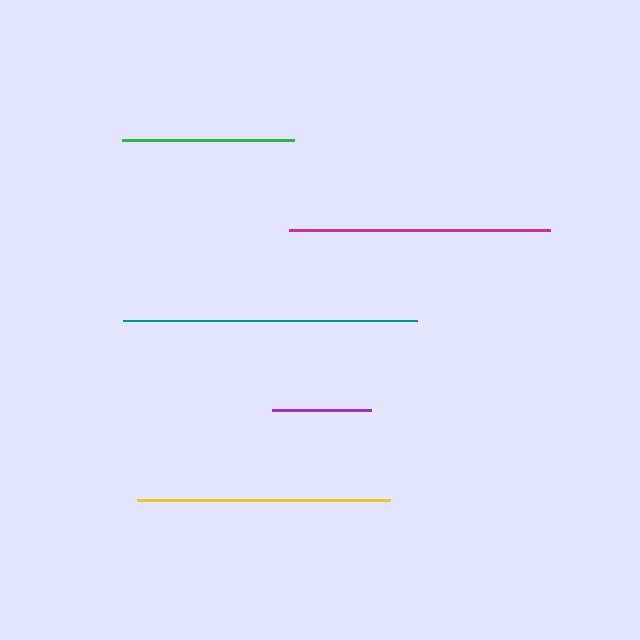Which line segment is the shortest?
The purple line is the shortest at approximately 99 pixels.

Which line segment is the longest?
The teal line is the longest at approximately 294 pixels.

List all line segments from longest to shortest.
From longest to shortest: teal, magenta, yellow, green, purple.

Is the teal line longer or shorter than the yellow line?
The teal line is longer than the yellow line.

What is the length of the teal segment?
The teal segment is approximately 294 pixels long.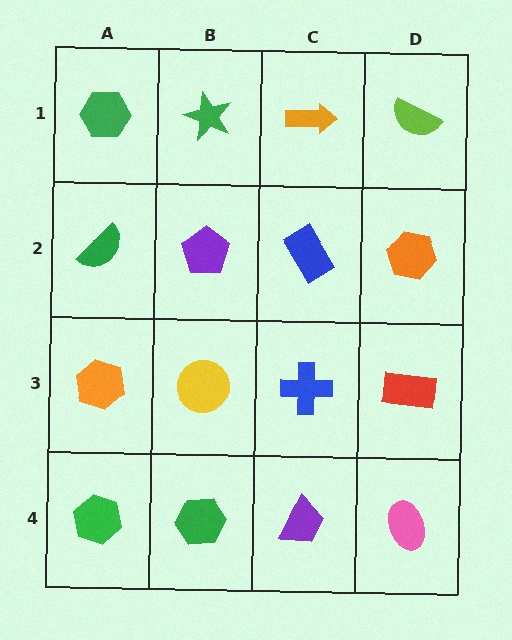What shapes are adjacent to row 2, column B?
A green star (row 1, column B), a yellow circle (row 3, column B), a green semicircle (row 2, column A), a blue rectangle (row 2, column C).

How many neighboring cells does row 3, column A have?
3.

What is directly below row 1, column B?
A purple pentagon.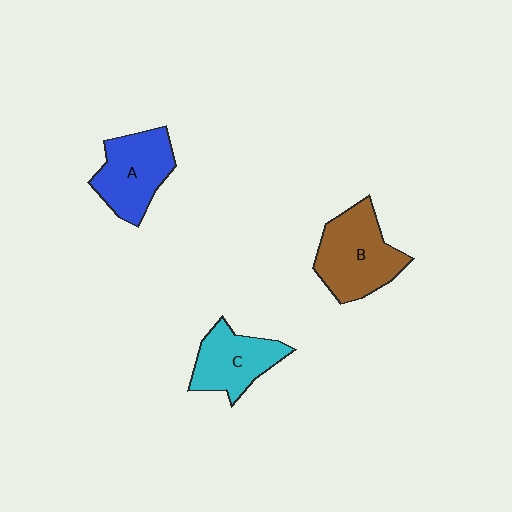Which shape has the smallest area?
Shape C (cyan).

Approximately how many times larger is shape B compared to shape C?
Approximately 1.3 times.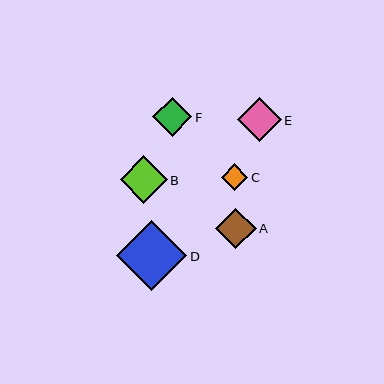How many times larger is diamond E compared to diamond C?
Diamond E is approximately 1.7 times the size of diamond C.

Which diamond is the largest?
Diamond D is the largest with a size of approximately 70 pixels.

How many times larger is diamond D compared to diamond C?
Diamond D is approximately 2.6 times the size of diamond C.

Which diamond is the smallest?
Diamond C is the smallest with a size of approximately 27 pixels.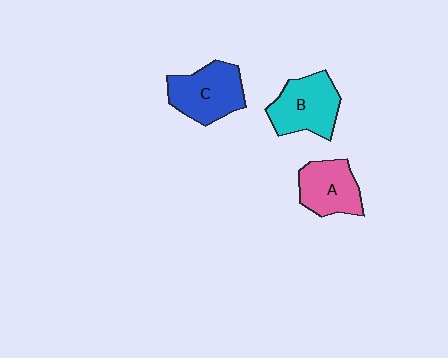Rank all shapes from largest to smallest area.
From largest to smallest: C (blue), B (cyan), A (pink).